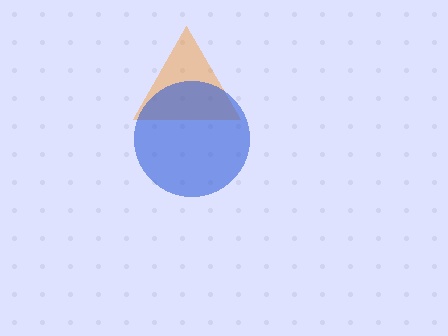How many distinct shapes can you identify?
There are 2 distinct shapes: an orange triangle, a blue circle.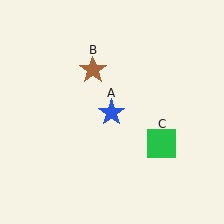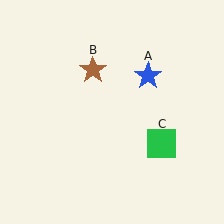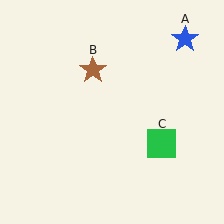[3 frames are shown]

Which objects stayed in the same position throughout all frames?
Brown star (object B) and green square (object C) remained stationary.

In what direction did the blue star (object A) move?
The blue star (object A) moved up and to the right.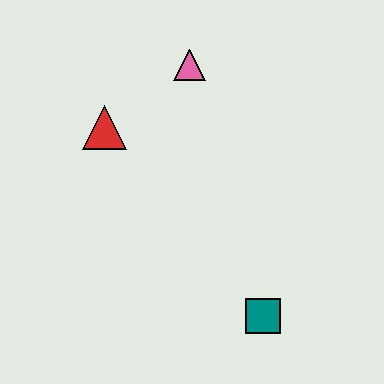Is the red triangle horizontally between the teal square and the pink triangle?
No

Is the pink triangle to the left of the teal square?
Yes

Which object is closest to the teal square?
The red triangle is closest to the teal square.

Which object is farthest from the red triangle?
The teal square is farthest from the red triangle.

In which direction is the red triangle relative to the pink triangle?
The red triangle is to the left of the pink triangle.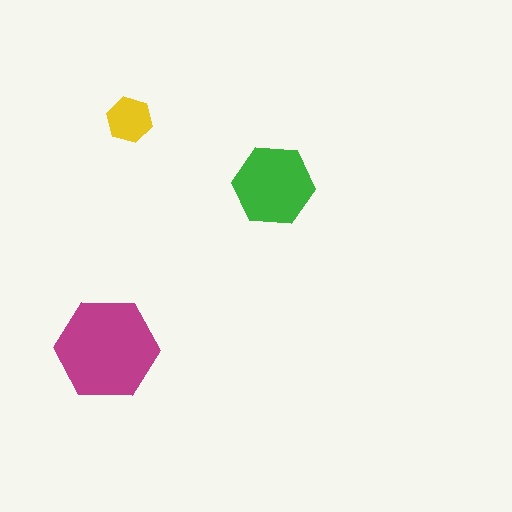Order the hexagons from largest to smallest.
the magenta one, the green one, the yellow one.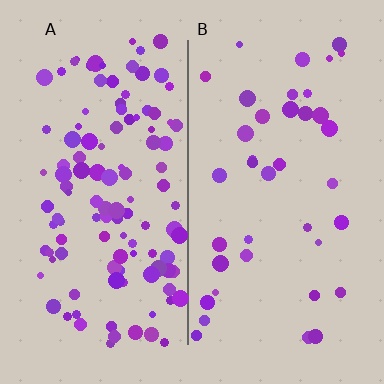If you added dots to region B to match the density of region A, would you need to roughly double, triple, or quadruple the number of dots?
Approximately triple.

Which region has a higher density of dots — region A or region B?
A (the left).